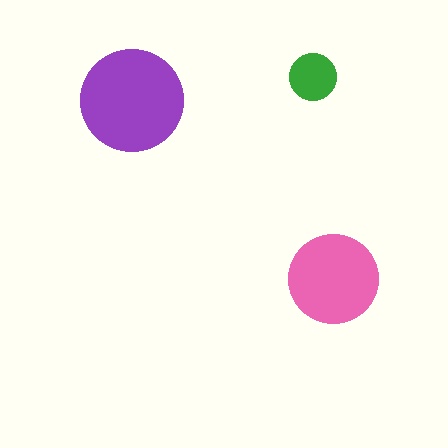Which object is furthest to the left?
The purple circle is leftmost.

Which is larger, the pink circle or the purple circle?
The purple one.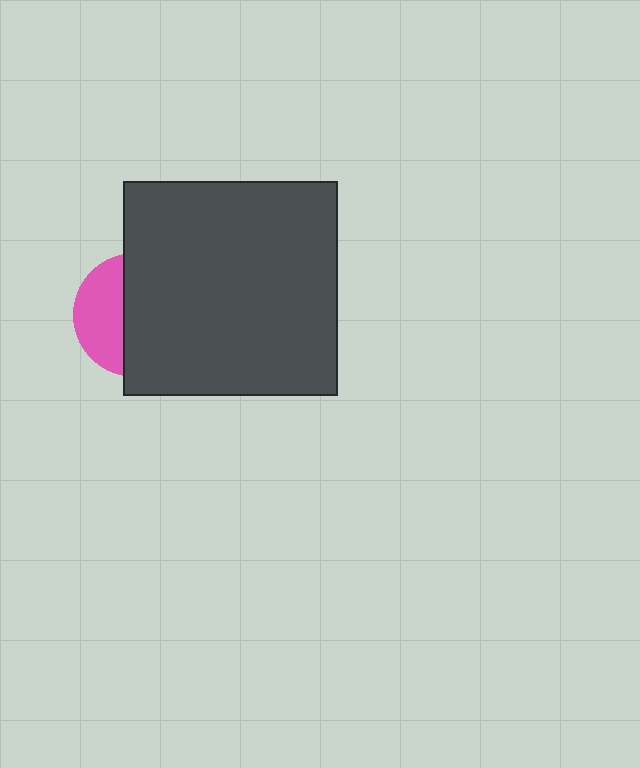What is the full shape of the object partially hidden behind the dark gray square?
The partially hidden object is a pink circle.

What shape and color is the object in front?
The object in front is a dark gray square.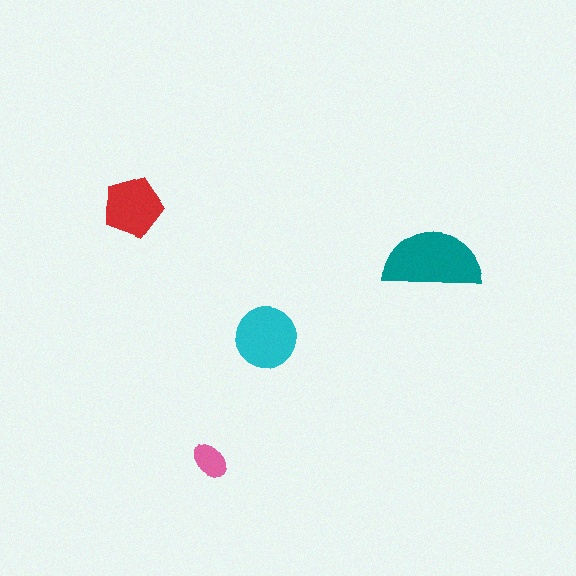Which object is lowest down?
The pink ellipse is bottommost.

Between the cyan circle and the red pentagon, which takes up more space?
The cyan circle.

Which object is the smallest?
The pink ellipse.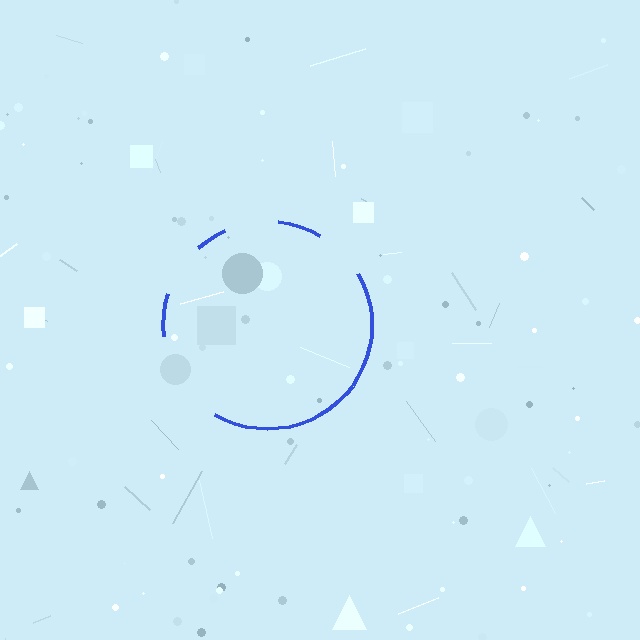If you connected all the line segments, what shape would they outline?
They would outline a circle.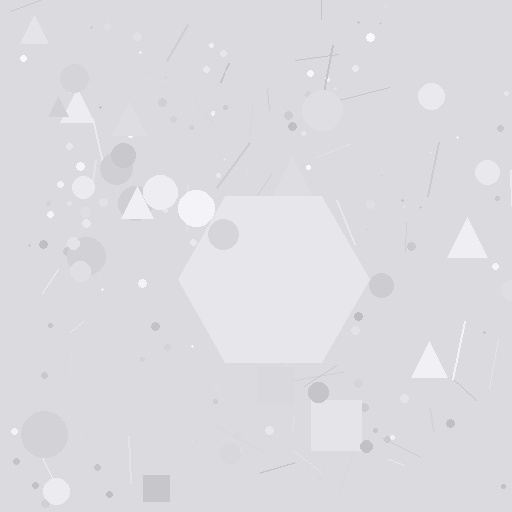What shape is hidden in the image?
A hexagon is hidden in the image.